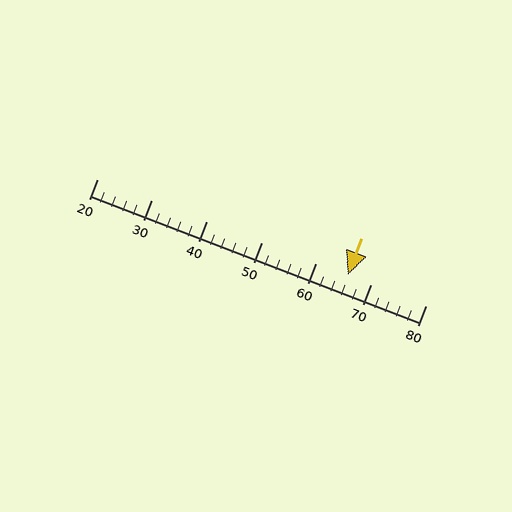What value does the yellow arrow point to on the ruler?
The yellow arrow points to approximately 66.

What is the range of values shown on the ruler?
The ruler shows values from 20 to 80.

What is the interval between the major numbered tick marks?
The major tick marks are spaced 10 units apart.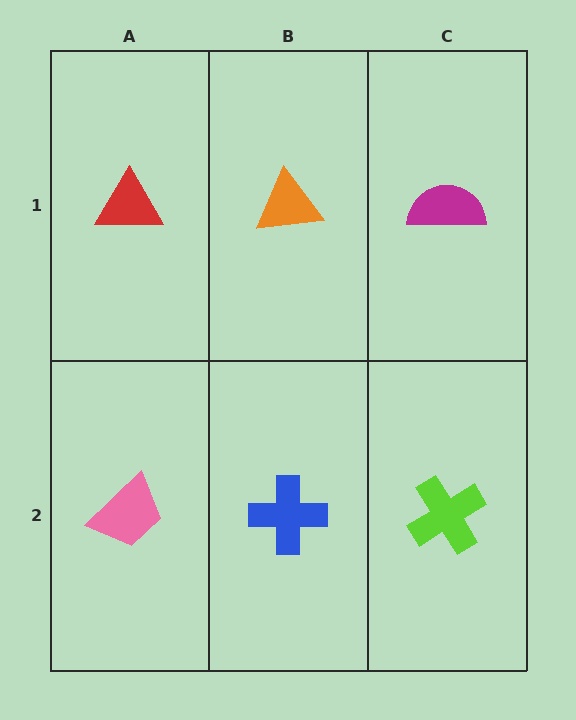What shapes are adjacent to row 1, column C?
A lime cross (row 2, column C), an orange triangle (row 1, column B).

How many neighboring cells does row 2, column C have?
2.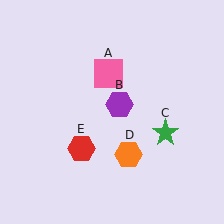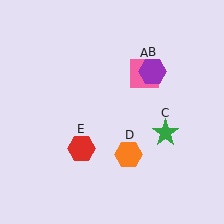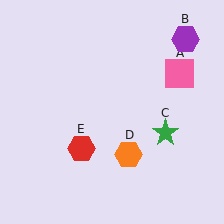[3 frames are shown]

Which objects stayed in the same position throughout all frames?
Green star (object C) and orange hexagon (object D) and red hexagon (object E) remained stationary.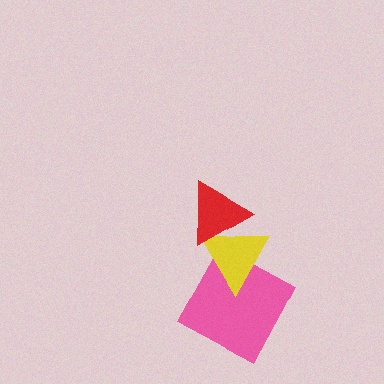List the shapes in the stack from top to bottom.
From top to bottom: the red triangle, the yellow triangle, the pink square.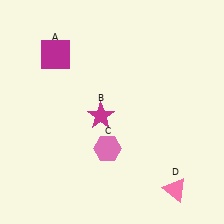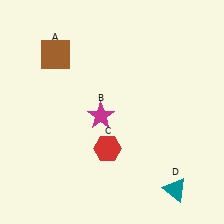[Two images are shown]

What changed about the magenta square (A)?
In Image 1, A is magenta. In Image 2, it changed to brown.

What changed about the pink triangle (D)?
In Image 1, D is pink. In Image 2, it changed to teal.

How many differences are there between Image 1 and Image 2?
There are 3 differences between the two images.